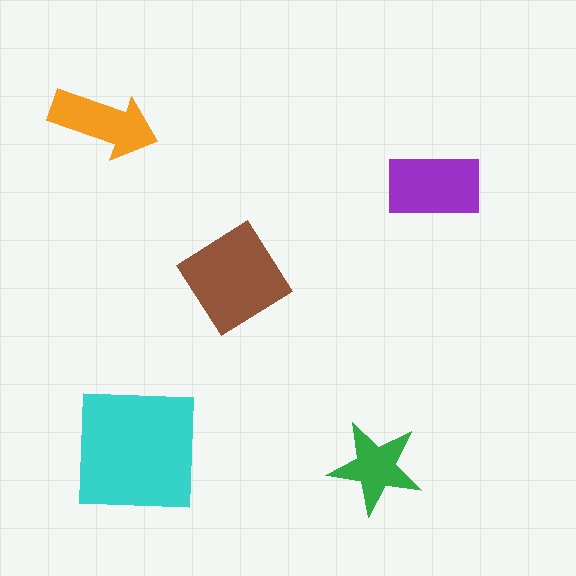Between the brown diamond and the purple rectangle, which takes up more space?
The brown diamond.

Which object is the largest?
The cyan square.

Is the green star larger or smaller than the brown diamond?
Smaller.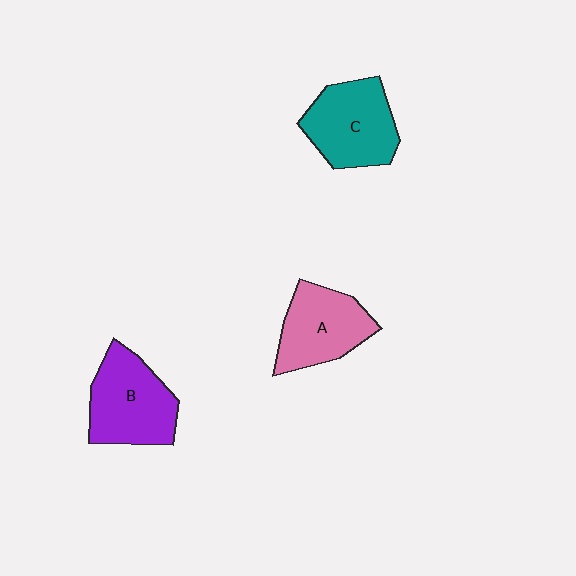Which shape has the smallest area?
Shape A (pink).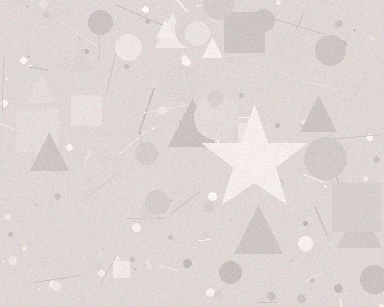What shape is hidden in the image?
A star is hidden in the image.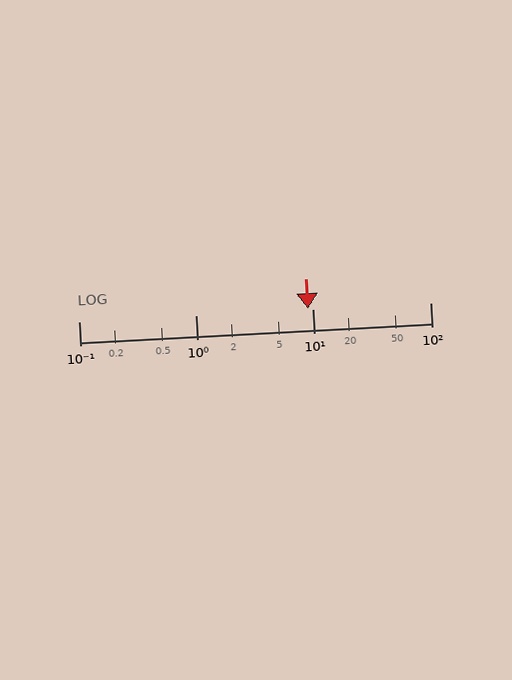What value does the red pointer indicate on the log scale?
The pointer indicates approximately 9.1.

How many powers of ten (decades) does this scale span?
The scale spans 3 decades, from 0.1 to 100.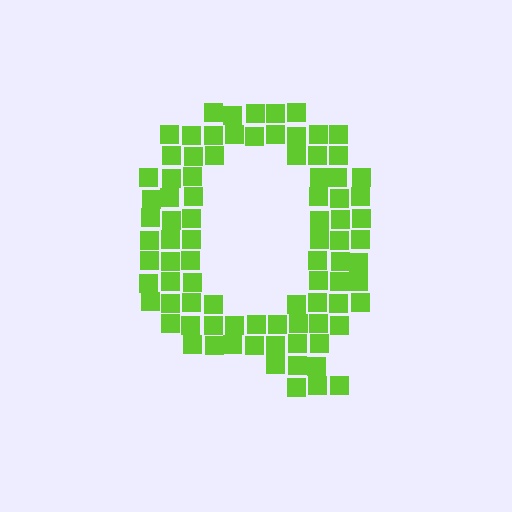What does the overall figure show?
The overall figure shows the letter Q.